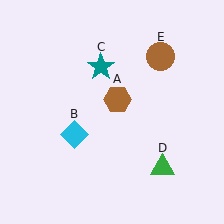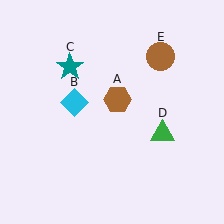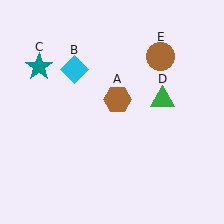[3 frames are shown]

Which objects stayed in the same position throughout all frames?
Brown hexagon (object A) and brown circle (object E) remained stationary.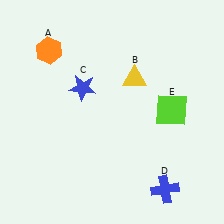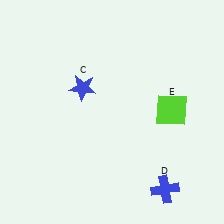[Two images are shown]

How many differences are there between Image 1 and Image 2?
There are 2 differences between the two images.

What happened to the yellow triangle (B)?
The yellow triangle (B) was removed in Image 2. It was in the top-right area of Image 1.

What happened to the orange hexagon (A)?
The orange hexagon (A) was removed in Image 2. It was in the top-left area of Image 1.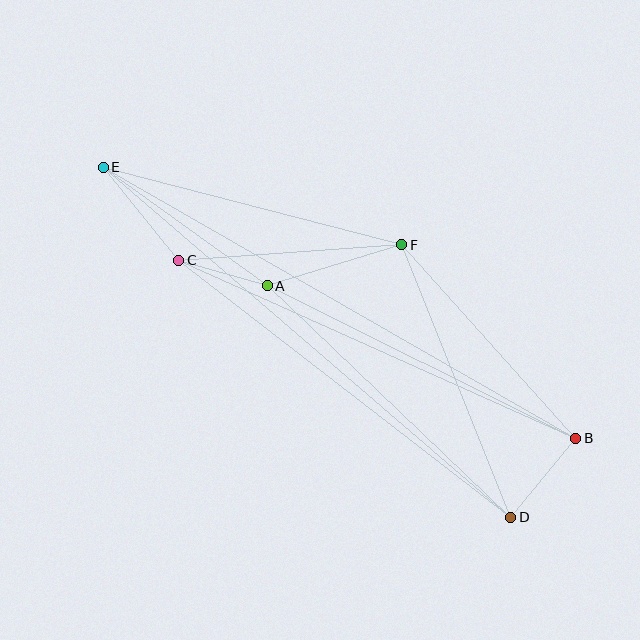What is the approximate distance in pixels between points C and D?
The distance between C and D is approximately 420 pixels.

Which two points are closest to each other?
Points A and C are closest to each other.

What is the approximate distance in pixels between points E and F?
The distance between E and F is approximately 308 pixels.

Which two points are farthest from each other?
Points B and E are farthest from each other.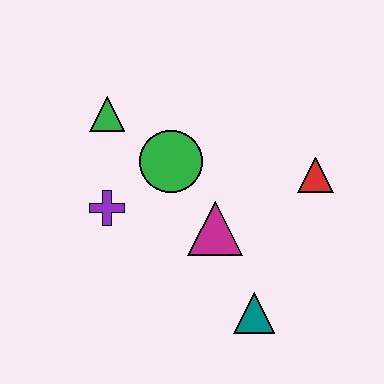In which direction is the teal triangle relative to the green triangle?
The teal triangle is below the green triangle.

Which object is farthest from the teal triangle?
The green triangle is farthest from the teal triangle.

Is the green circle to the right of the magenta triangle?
No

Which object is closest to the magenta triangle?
The green circle is closest to the magenta triangle.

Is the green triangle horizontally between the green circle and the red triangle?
No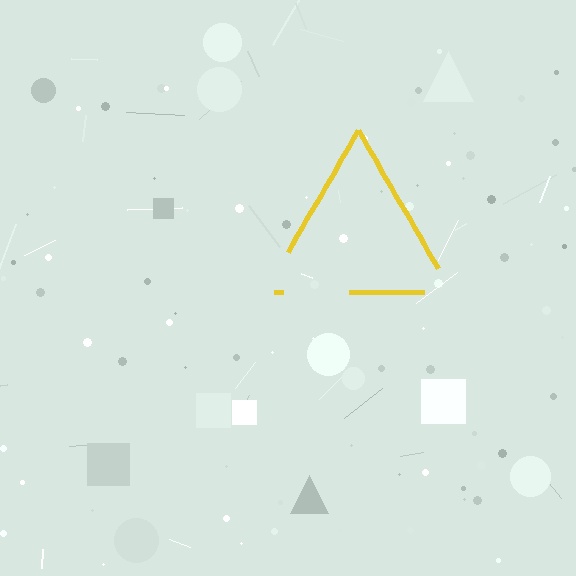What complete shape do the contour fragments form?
The contour fragments form a triangle.